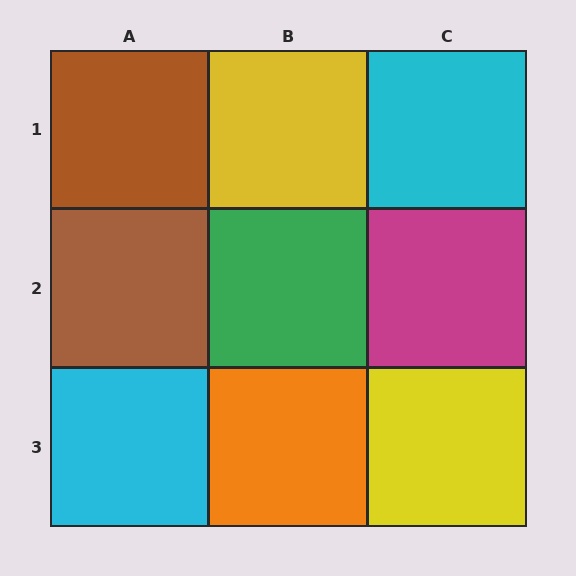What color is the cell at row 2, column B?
Green.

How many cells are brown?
2 cells are brown.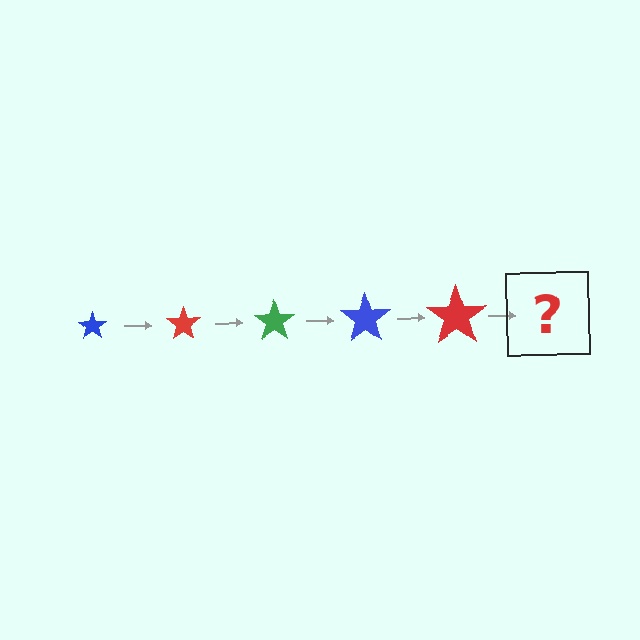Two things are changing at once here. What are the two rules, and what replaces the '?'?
The two rules are that the star grows larger each step and the color cycles through blue, red, and green. The '?' should be a green star, larger than the previous one.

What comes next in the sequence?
The next element should be a green star, larger than the previous one.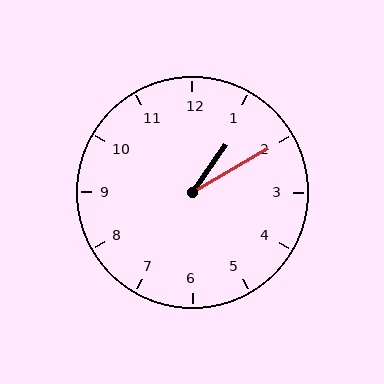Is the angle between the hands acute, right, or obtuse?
It is acute.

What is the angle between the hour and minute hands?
Approximately 25 degrees.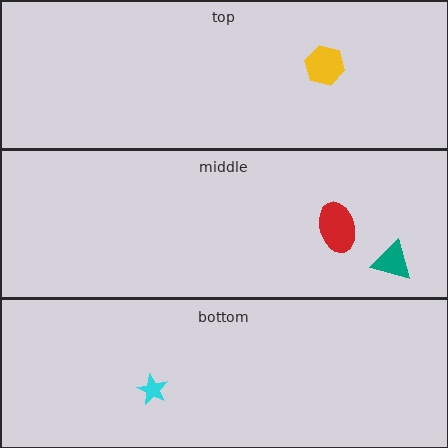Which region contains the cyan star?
The bottom region.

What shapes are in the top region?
The yellow hexagon.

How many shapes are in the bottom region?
1.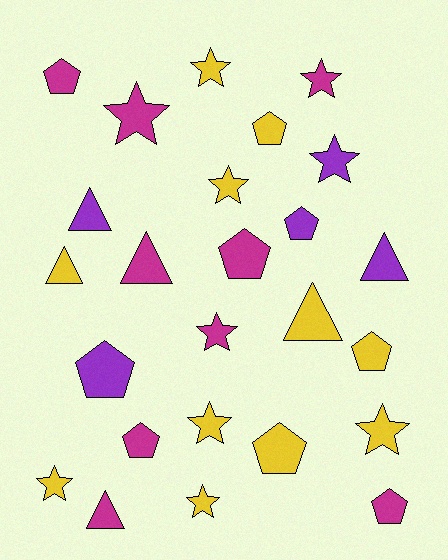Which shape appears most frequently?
Star, with 10 objects.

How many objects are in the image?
There are 25 objects.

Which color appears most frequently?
Yellow, with 11 objects.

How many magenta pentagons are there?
There are 4 magenta pentagons.